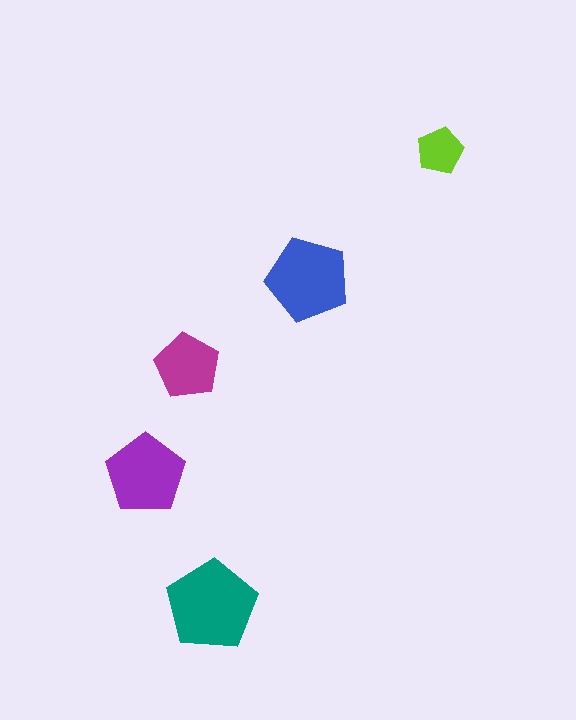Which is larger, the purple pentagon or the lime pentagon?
The purple one.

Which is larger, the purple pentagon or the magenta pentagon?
The purple one.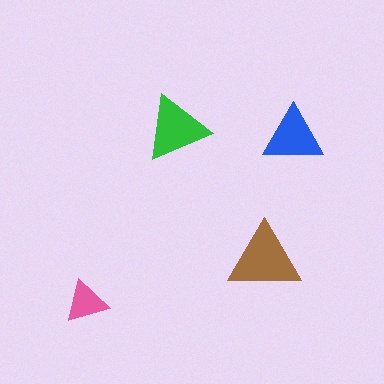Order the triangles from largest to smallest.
the brown one, the green one, the blue one, the pink one.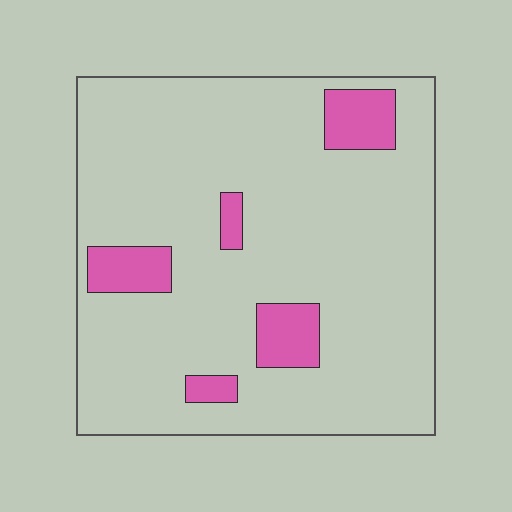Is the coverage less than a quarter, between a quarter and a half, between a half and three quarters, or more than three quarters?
Less than a quarter.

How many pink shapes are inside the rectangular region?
5.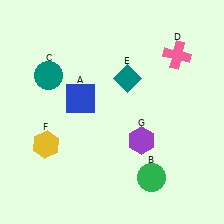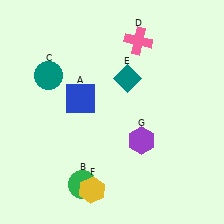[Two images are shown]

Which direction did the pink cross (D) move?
The pink cross (D) moved left.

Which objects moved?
The objects that moved are: the green circle (B), the pink cross (D), the yellow hexagon (F).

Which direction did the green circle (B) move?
The green circle (B) moved left.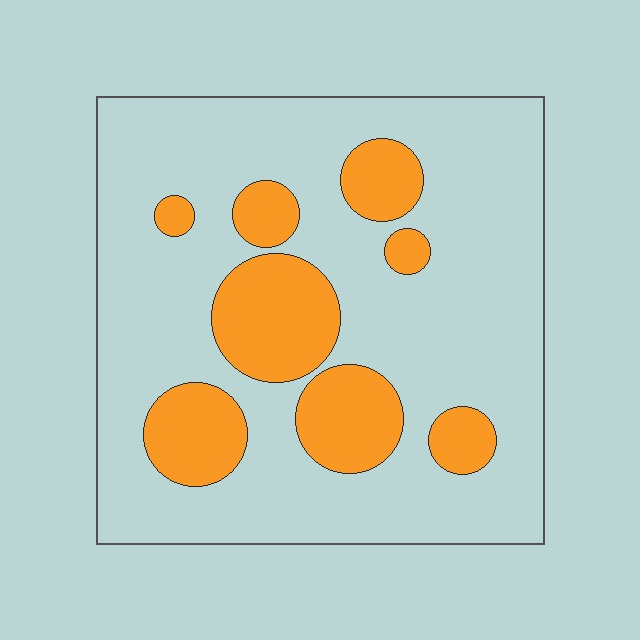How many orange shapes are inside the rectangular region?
8.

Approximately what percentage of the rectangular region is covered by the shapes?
Approximately 25%.